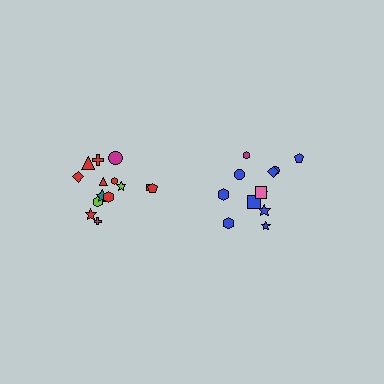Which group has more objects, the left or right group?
The left group.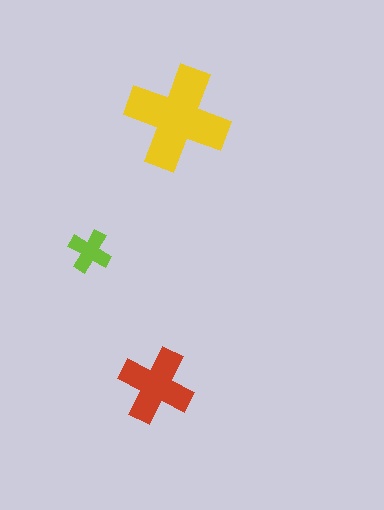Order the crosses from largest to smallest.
the yellow one, the red one, the lime one.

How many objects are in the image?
There are 3 objects in the image.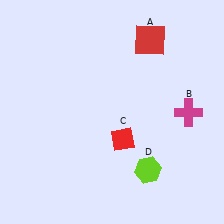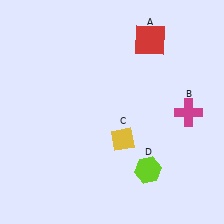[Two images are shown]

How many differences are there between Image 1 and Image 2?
There is 1 difference between the two images.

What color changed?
The diamond (C) changed from red in Image 1 to yellow in Image 2.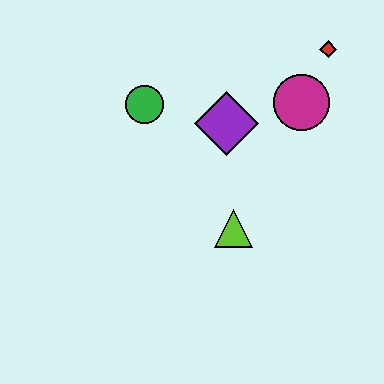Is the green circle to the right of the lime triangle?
No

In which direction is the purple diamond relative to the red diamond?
The purple diamond is to the left of the red diamond.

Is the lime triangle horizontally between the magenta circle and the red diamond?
No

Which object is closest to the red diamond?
The magenta circle is closest to the red diamond.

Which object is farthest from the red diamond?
The lime triangle is farthest from the red diamond.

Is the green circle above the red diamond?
No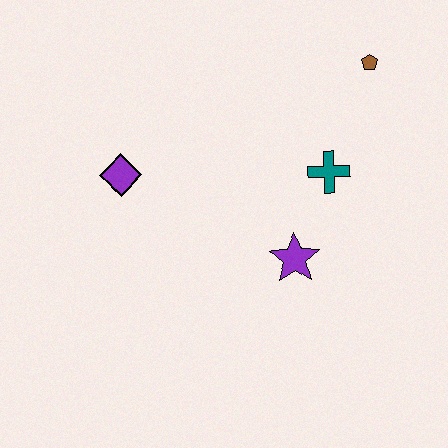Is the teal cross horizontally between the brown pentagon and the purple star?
Yes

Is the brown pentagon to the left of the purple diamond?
No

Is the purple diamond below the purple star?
No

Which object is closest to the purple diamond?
The purple star is closest to the purple diamond.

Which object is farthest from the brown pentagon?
The purple diamond is farthest from the brown pentagon.